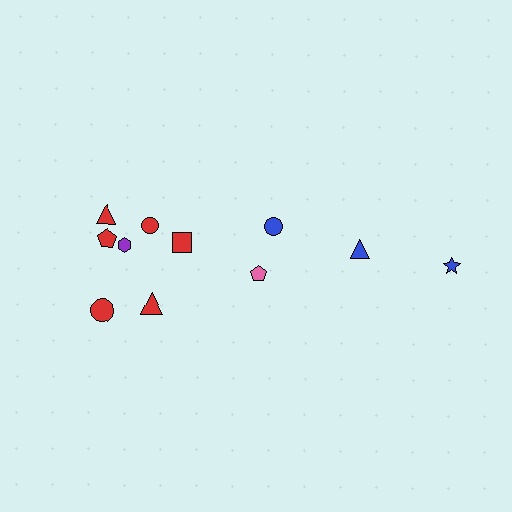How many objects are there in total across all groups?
There are 11 objects.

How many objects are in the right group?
There are 4 objects.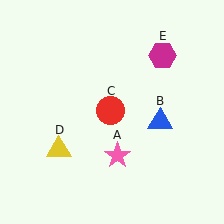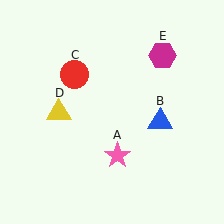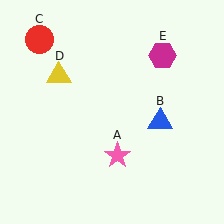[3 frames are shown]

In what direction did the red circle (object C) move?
The red circle (object C) moved up and to the left.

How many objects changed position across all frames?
2 objects changed position: red circle (object C), yellow triangle (object D).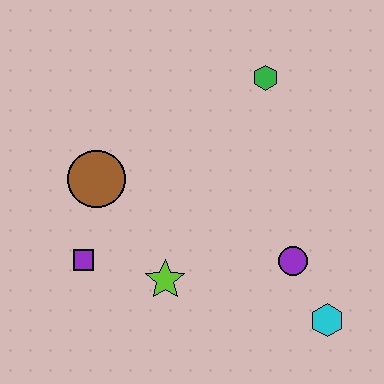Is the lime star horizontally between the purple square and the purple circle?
Yes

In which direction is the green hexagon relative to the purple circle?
The green hexagon is above the purple circle.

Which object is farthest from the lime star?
The green hexagon is farthest from the lime star.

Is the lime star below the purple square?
Yes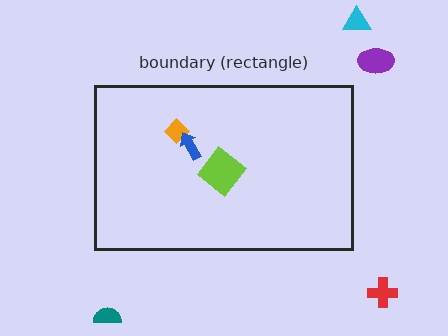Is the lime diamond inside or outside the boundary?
Inside.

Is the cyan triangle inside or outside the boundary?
Outside.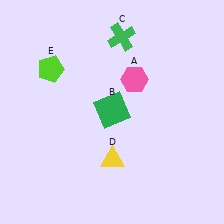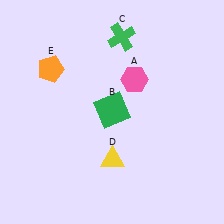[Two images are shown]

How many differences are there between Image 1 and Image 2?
There is 1 difference between the two images.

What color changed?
The pentagon (E) changed from lime in Image 1 to orange in Image 2.